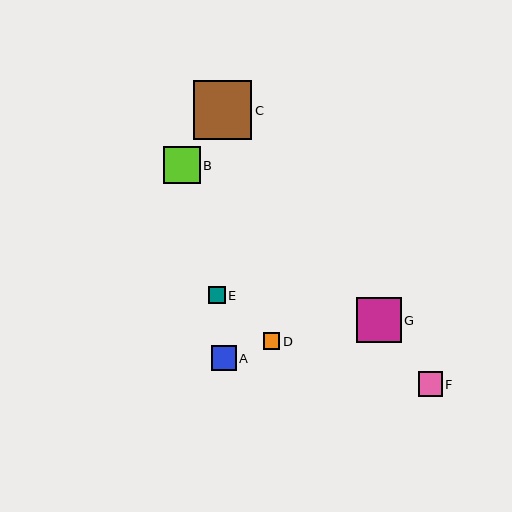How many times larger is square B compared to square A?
Square B is approximately 1.5 times the size of square A.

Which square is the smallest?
Square D is the smallest with a size of approximately 17 pixels.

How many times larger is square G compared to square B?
Square G is approximately 1.2 times the size of square B.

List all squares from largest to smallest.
From largest to smallest: C, G, B, A, F, E, D.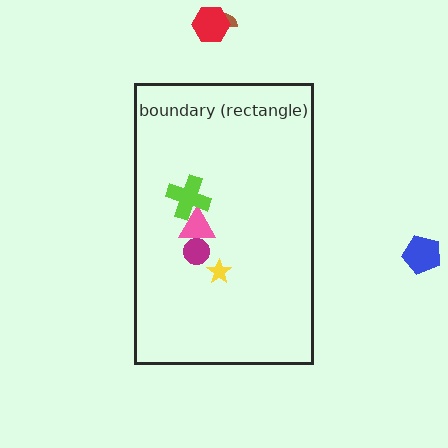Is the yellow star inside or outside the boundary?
Inside.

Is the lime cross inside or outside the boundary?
Inside.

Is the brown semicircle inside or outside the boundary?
Outside.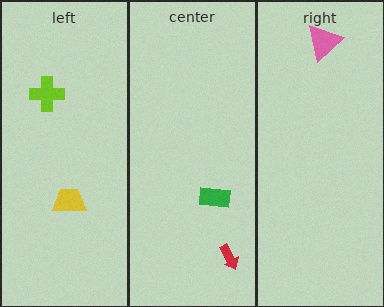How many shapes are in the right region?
1.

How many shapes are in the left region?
2.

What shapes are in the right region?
The pink triangle.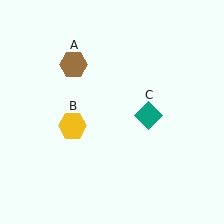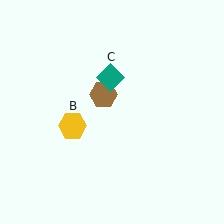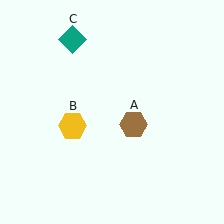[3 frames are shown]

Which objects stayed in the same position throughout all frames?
Yellow hexagon (object B) remained stationary.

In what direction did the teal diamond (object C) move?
The teal diamond (object C) moved up and to the left.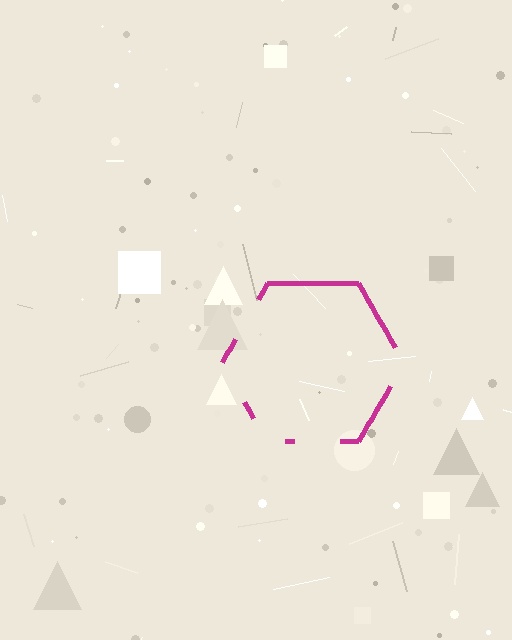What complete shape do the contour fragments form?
The contour fragments form a hexagon.